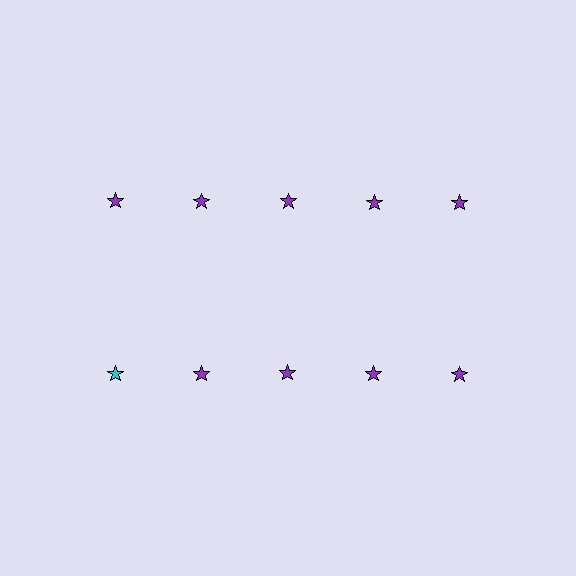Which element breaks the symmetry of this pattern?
The cyan star in the second row, leftmost column breaks the symmetry. All other shapes are purple stars.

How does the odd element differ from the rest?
It has a different color: cyan instead of purple.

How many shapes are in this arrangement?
There are 10 shapes arranged in a grid pattern.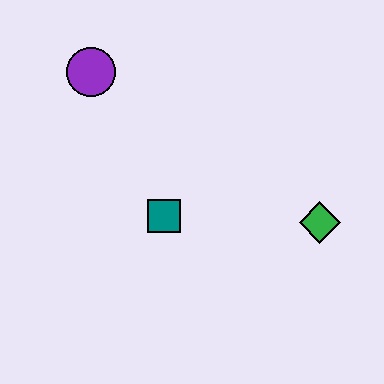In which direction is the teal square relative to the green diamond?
The teal square is to the left of the green diamond.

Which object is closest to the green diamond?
The teal square is closest to the green diamond.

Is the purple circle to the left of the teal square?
Yes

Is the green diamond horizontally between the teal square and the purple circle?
No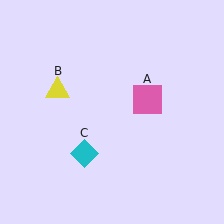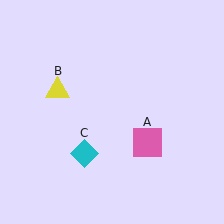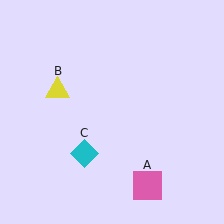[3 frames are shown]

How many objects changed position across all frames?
1 object changed position: pink square (object A).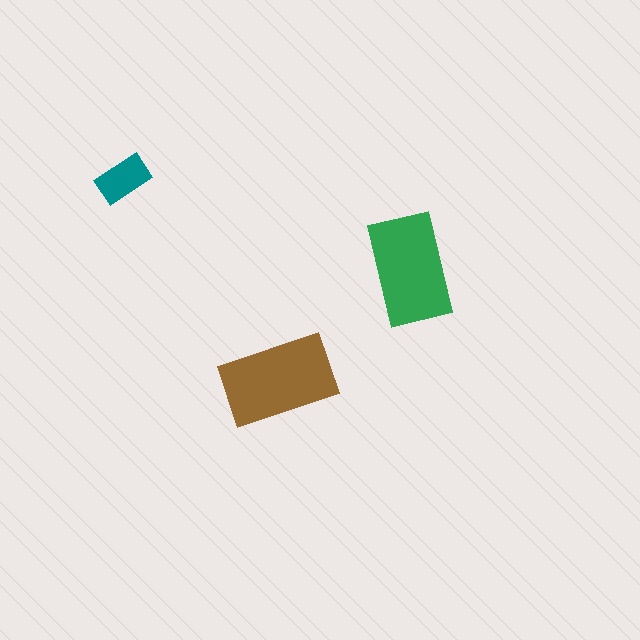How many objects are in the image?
There are 3 objects in the image.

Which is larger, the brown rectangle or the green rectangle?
The brown one.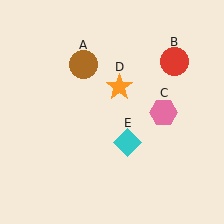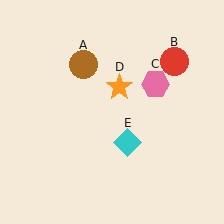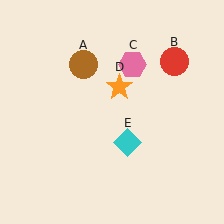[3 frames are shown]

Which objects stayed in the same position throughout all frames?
Brown circle (object A) and red circle (object B) and orange star (object D) and cyan diamond (object E) remained stationary.